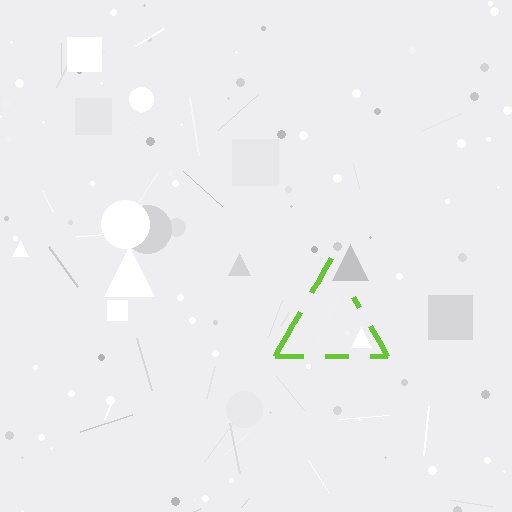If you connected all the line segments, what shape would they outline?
They would outline a triangle.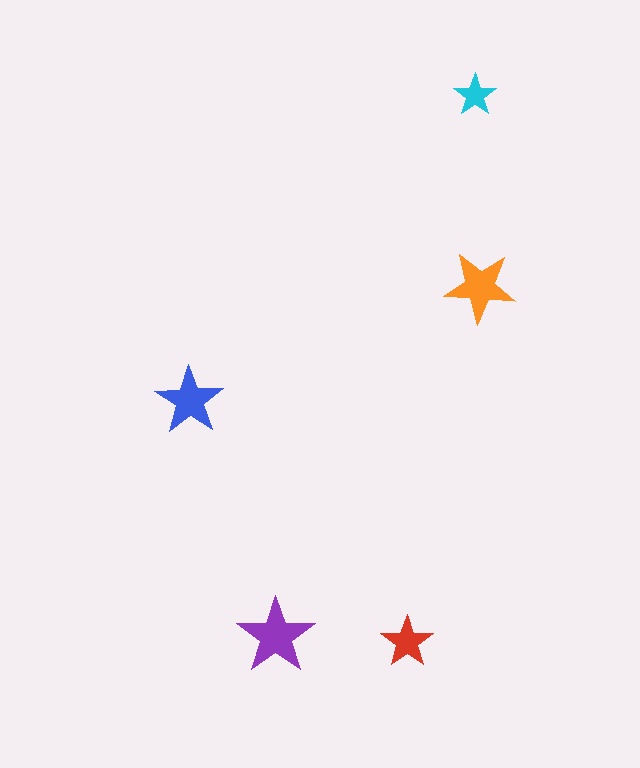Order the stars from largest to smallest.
the purple one, the orange one, the blue one, the red one, the cyan one.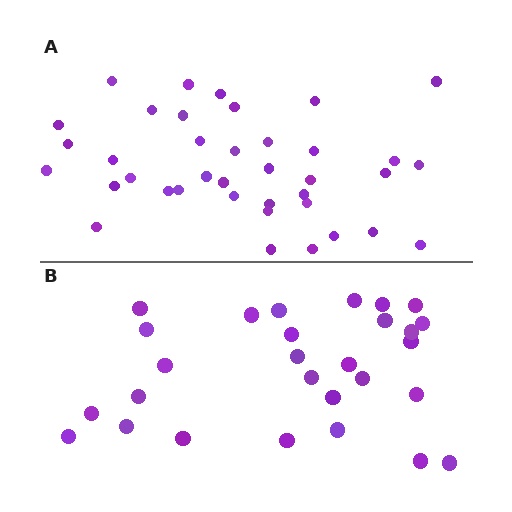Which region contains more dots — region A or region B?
Region A (the top region) has more dots.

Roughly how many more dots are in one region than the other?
Region A has roughly 10 or so more dots than region B.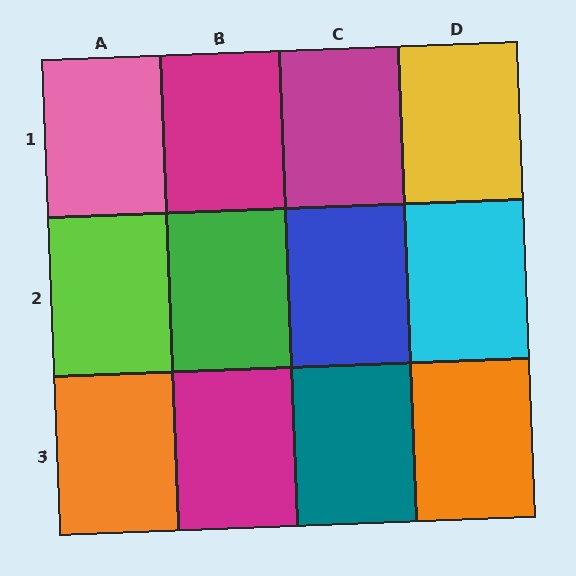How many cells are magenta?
3 cells are magenta.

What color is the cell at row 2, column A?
Lime.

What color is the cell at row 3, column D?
Orange.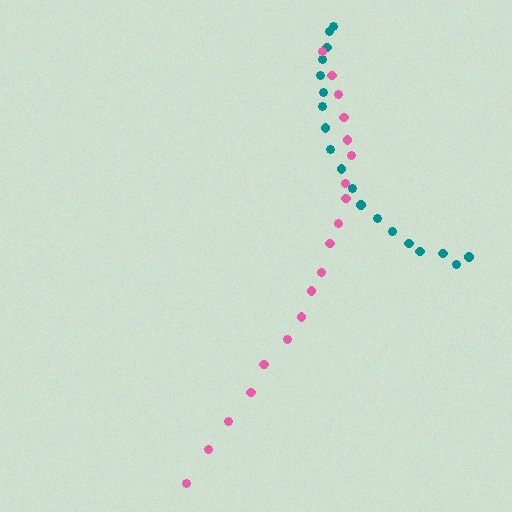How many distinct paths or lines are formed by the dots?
There are 2 distinct paths.